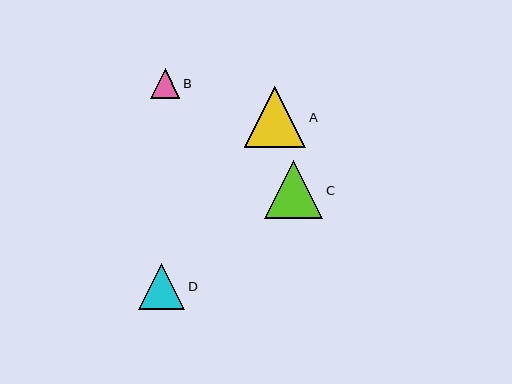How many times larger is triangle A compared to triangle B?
Triangle A is approximately 2.1 times the size of triangle B.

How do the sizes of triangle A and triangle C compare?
Triangle A and triangle C are approximately the same size.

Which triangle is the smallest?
Triangle B is the smallest with a size of approximately 29 pixels.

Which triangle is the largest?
Triangle A is the largest with a size of approximately 61 pixels.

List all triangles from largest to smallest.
From largest to smallest: A, C, D, B.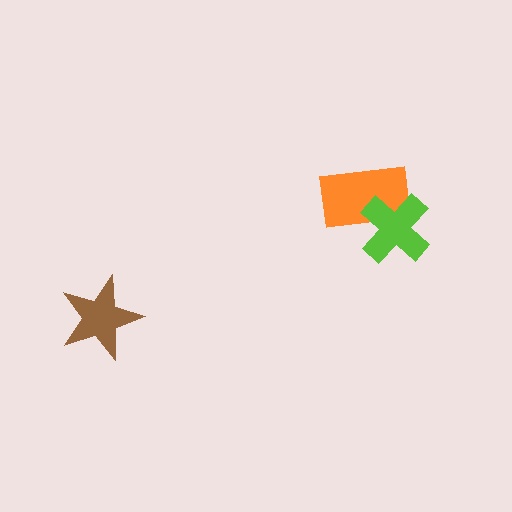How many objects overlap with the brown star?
0 objects overlap with the brown star.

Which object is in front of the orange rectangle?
The lime cross is in front of the orange rectangle.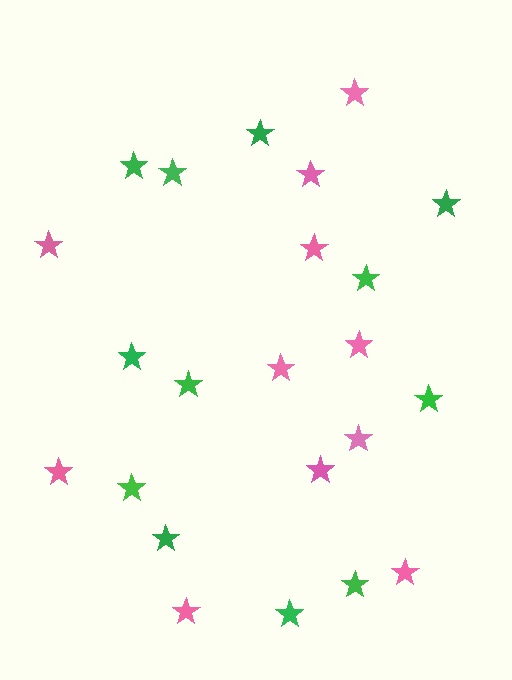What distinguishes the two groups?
There are 2 groups: one group of green stars (12) and one group of pink stars (11).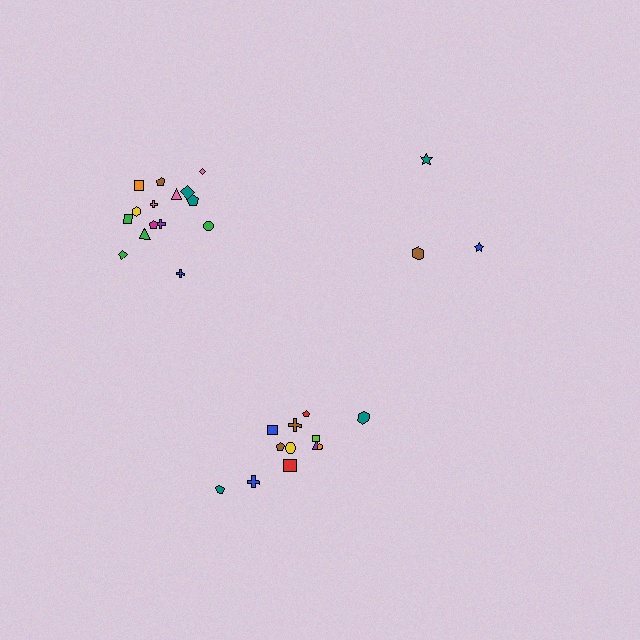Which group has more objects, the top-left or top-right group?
The top-left group.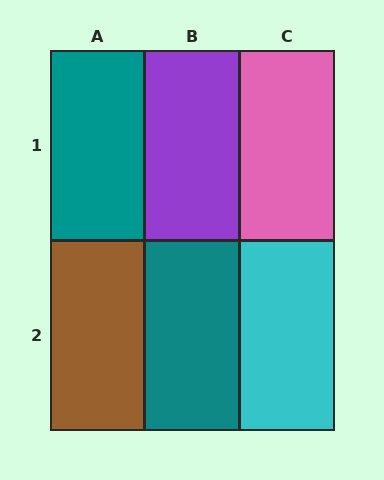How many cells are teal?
2 cells are teal.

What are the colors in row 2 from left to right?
Brown, teal, cyan.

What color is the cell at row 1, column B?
Purple.